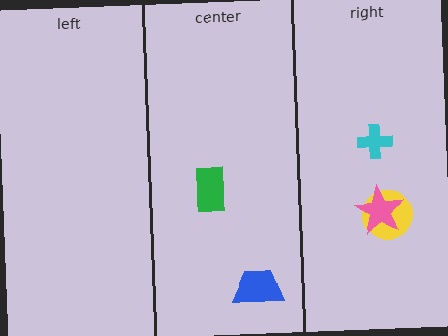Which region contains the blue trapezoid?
The center region.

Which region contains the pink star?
The right region.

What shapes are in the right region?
The yellow circle, the pink star, the cyan cross.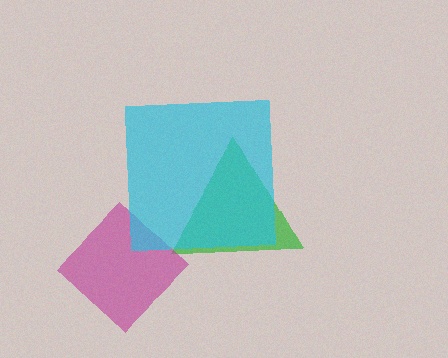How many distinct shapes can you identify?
There are 3 distinct shapes: a green triangle, a magenta diamond, a cyan square.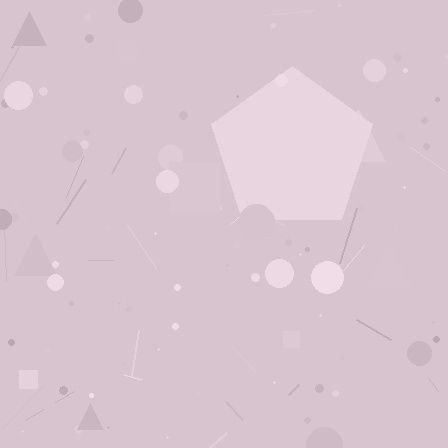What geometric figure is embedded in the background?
A pentagon is embedded in the background.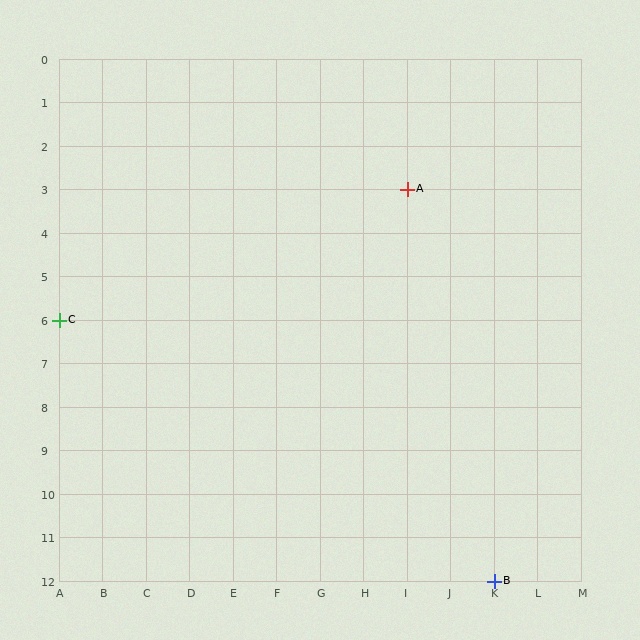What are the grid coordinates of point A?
Point A is at grid coordinates (I, 3).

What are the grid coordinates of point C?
Point C is at grid coordinates (A, 6).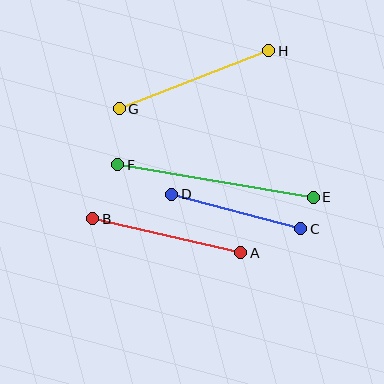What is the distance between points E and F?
The distance is approximately 198 pixels.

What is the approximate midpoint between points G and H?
The midpoint is at approximately (194, 80) pixels.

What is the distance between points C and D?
The distance is approximately 133 pixels.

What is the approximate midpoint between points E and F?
The midpoint is at approximately (215, 181) pixels.